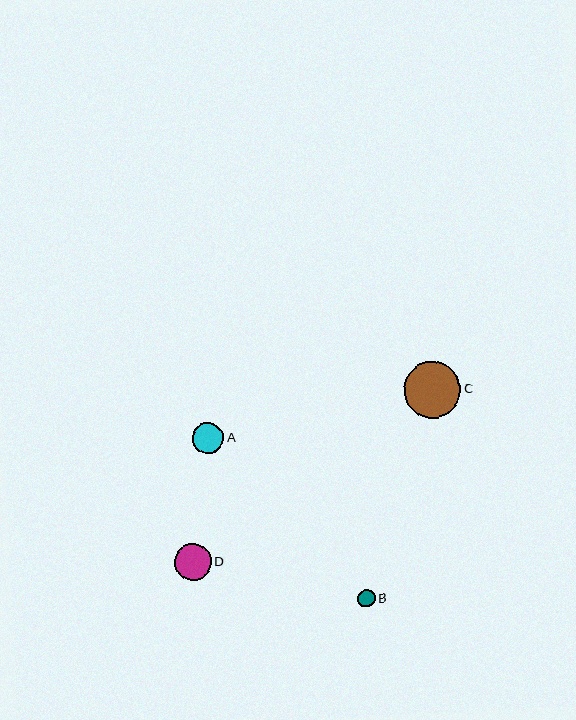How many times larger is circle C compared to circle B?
Circle C is approximately 3.2 times the size of circle B.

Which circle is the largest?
Circle C is the largest with a size of approximately 56 pixels.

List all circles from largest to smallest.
From largest to smallest: C, D, A, B.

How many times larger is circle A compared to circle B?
Circle A is approximately 1.8 times the size of circle B.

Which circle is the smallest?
Circle B is the smallest with a size of approximately 17 pixels.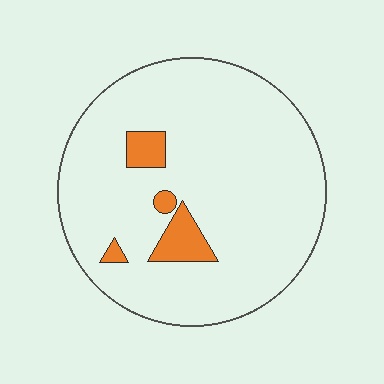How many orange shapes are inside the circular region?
4.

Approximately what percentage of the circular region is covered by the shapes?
Approximately 10%.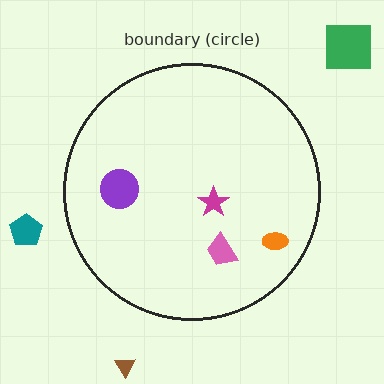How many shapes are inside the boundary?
4 inside, 3 outside.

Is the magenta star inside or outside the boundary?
Inside.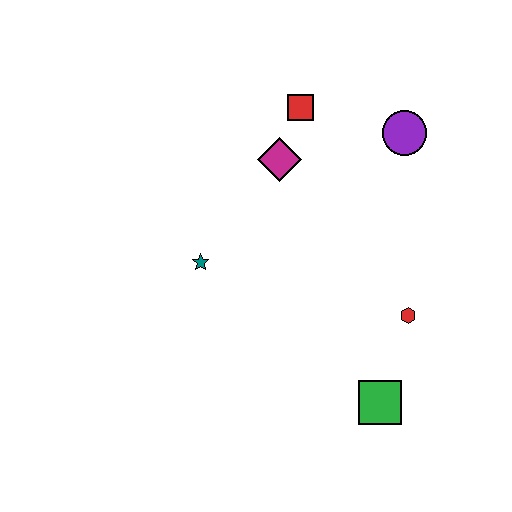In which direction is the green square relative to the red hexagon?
The green square is below the red hexagon.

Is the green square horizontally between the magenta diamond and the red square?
No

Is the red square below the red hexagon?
No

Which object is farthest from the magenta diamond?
The green square is farthest from the magenta diamond.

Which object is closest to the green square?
The red hexagon is closest to the green square.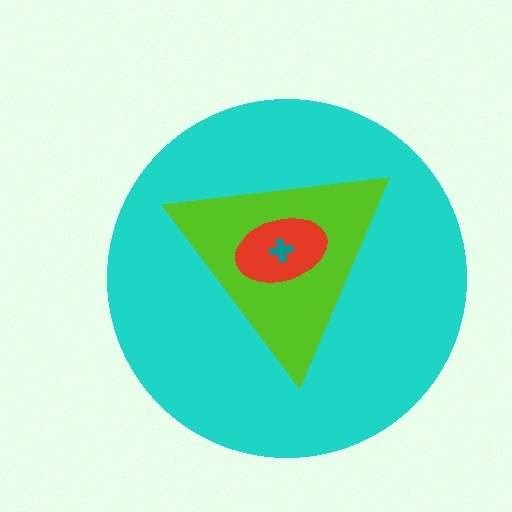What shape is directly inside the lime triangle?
The red ellipse.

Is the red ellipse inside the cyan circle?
Yes.